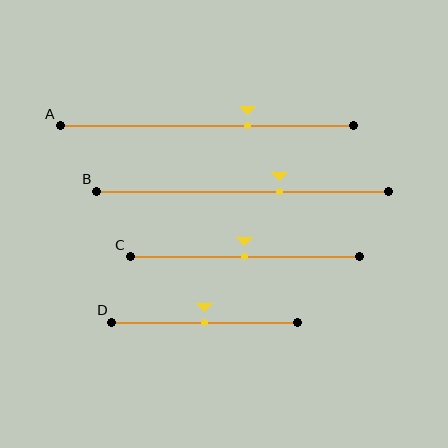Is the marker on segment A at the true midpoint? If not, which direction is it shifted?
No, the marker on segment A is shifted to the right by about 14% of the segment length.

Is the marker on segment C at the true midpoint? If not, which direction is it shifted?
Yes, the marker on segment C is at the true midpoint.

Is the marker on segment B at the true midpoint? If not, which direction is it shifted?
No, the marker on segment B is shifted to the right by about 13% of the segment length.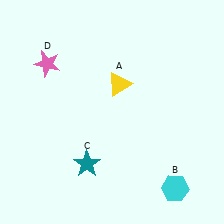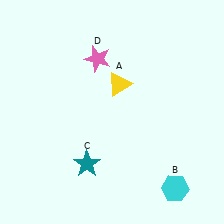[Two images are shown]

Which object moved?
The pink star (D) moved right.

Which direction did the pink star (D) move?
The pink star (D) moved right.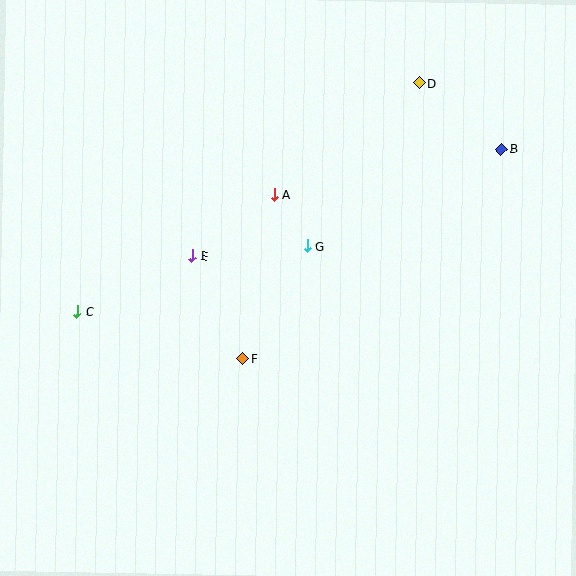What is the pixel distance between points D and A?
The distance between D and A is 183 pixels.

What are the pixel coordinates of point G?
Point G is at (307, 246).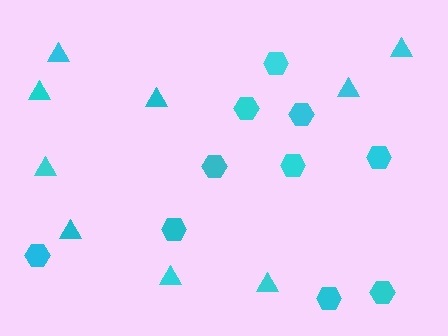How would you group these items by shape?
There are 2 groups: one group of triangles (9) and one group of hexagons (10).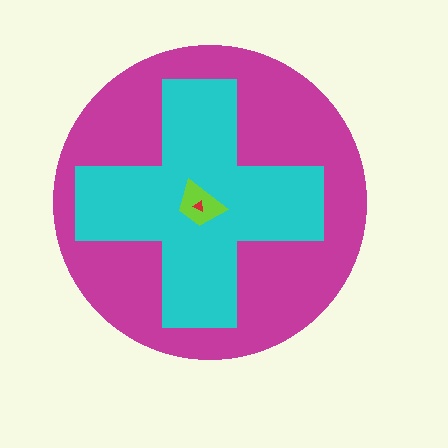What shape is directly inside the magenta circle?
The cyan cross.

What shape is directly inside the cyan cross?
The lime trapezoid.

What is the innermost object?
The red triangle.